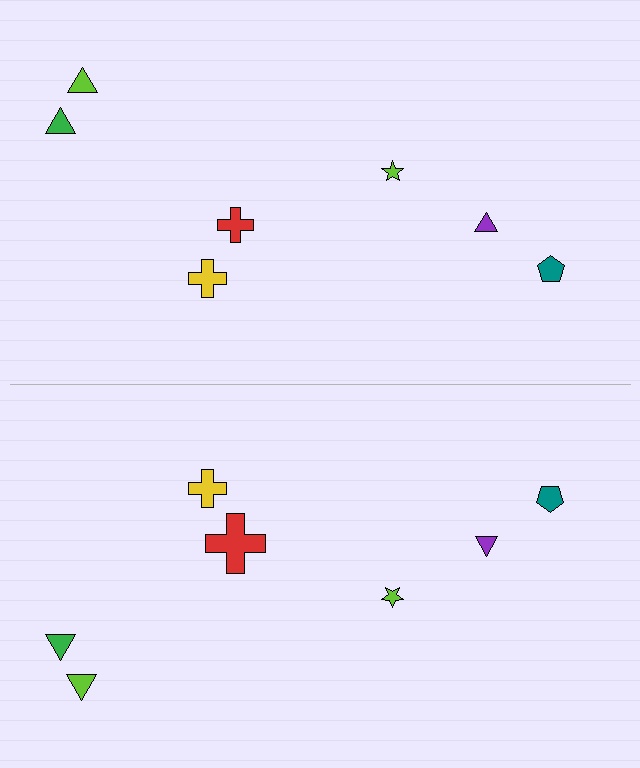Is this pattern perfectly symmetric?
No, the pattern is not perfectly symmetric. The red cross on the bottom side has a different size than its mirror counterpart.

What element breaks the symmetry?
The red cross on the bottom side has a different size than its mirror counterpart.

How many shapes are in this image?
There are 14 shapes in this image.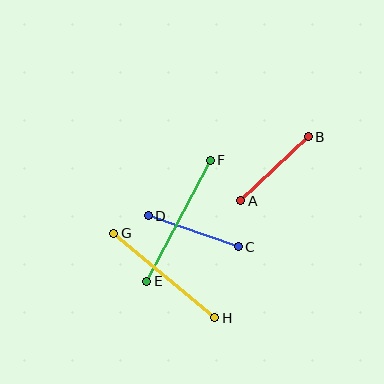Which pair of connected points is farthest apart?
Points E and F are farthest apart.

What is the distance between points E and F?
The distance is approximately 137 pixels.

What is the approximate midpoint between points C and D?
The midpoint is at approximately (193, 231) pixels.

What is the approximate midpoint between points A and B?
The midpoint is at approximately (274, 169) pixels.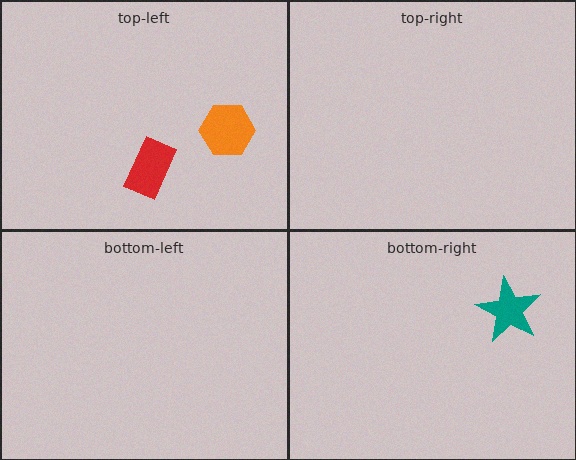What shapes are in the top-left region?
The red rectangle, the orange hexagon.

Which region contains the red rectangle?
The top-left region.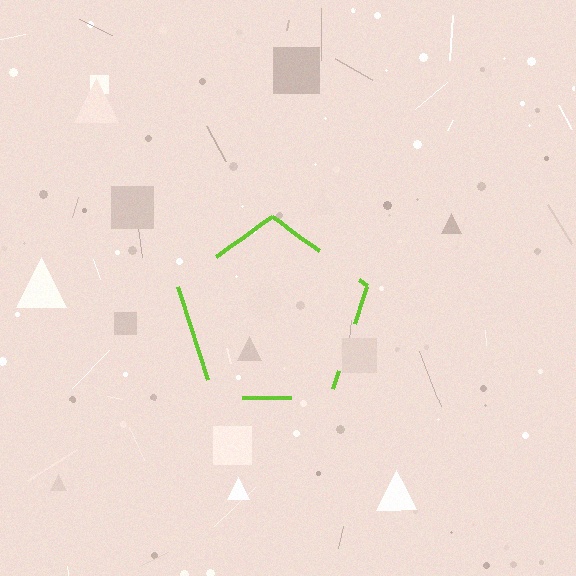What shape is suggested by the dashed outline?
The dashed outline suggests a pentagon.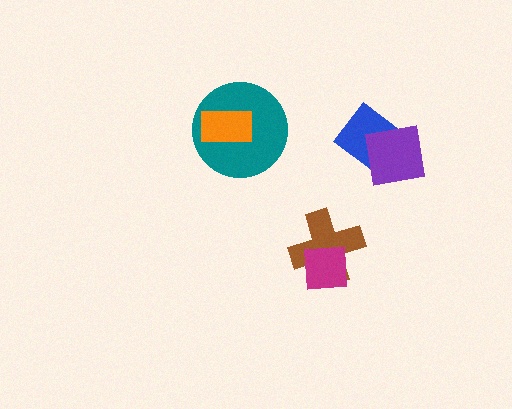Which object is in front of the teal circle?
The orange rectangle is in front of the teal circle.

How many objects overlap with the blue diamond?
1 object overlaps with the blue diamond.